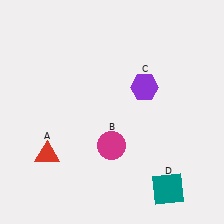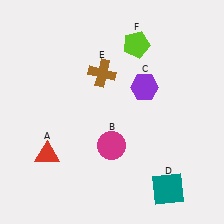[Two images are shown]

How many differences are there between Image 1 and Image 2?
There are 2 differences between the two images.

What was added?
A brown cross (E), a lime pentagon (F) were added in Image 2.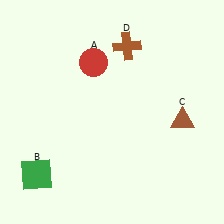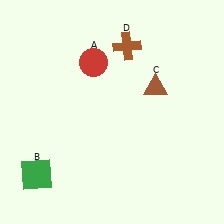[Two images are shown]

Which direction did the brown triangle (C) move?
The brown triangle (C) moved up.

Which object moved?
The brown triangle (C) moved up.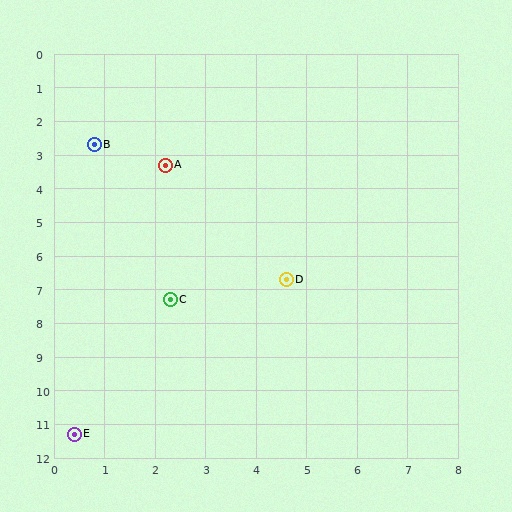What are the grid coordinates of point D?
Point D is at approximately (4.6, 6.7).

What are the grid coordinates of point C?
Point C is at approximately (2.3, 7.3).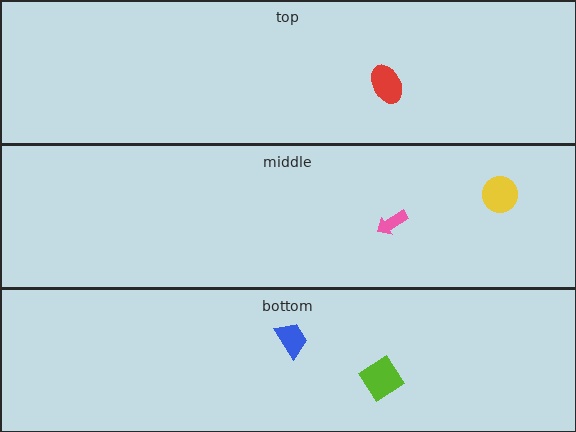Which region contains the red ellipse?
The top region.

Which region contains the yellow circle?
The middle region.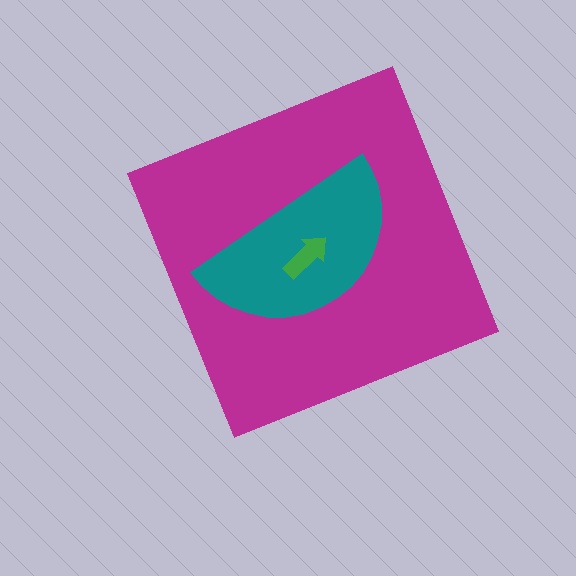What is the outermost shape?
The magenta diamond.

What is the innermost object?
The green arrow.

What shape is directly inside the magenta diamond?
The teal semicircle.